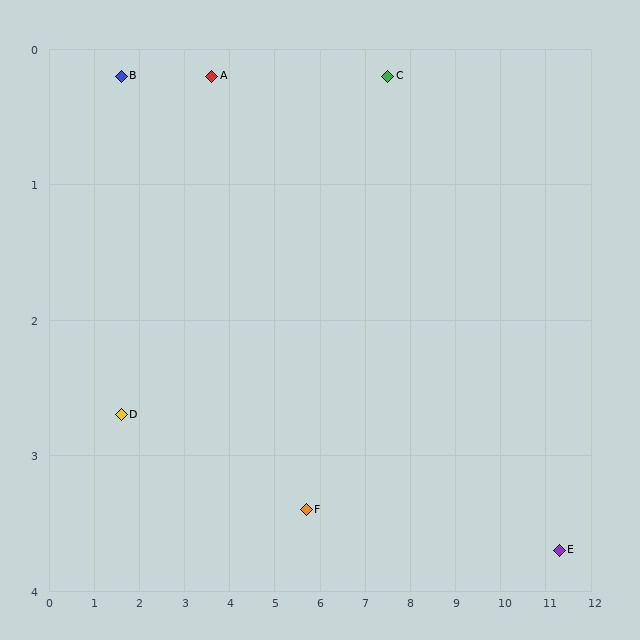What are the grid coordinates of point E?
Point E is at approximately (11.3, 3.7).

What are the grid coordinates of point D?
Point D is at approximately (1.6, 2.7).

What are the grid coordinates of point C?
Point C is at approximately (7.5, 0.2).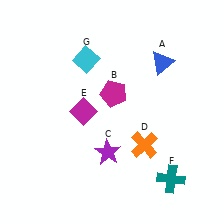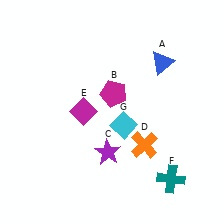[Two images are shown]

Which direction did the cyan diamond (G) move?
The cyan diamond (G) moved down.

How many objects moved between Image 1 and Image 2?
1 object moved between the two images.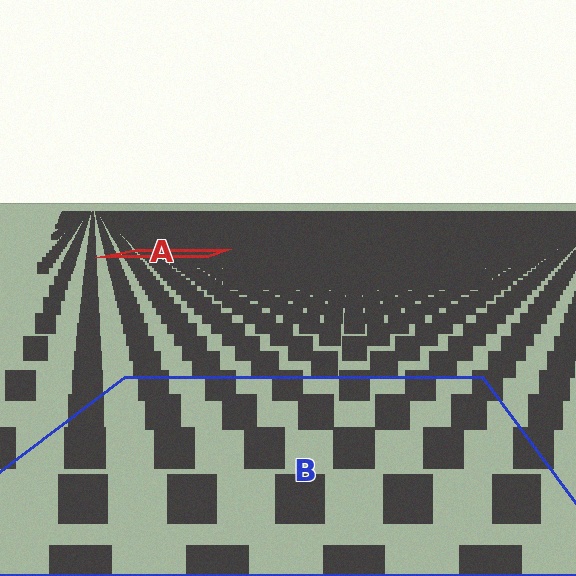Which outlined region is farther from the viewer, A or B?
Region A is farther from the viewer — the texture elements inside it appear smaller and more densely packed.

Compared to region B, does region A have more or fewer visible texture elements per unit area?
Region A has more texture elements per unit area — they are packed more densely because it is farther away.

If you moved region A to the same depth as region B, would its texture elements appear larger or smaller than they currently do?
They would appear larger. At a closer depth, the same texture elements are projected at a bigger on-screen size.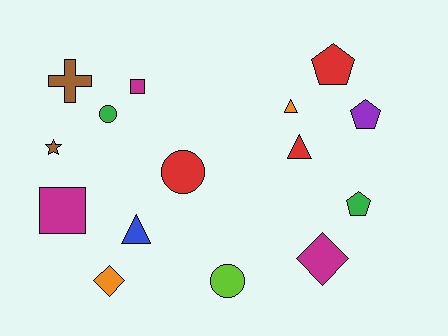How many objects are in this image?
There are 15 objects.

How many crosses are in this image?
There is 1 cross.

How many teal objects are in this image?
There are no teal objects.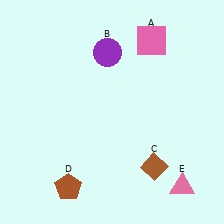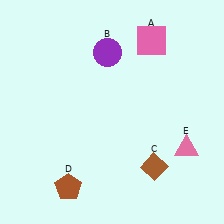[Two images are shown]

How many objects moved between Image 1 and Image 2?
1 object moved between the two images.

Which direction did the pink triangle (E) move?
The pink triangle (E) moved up.